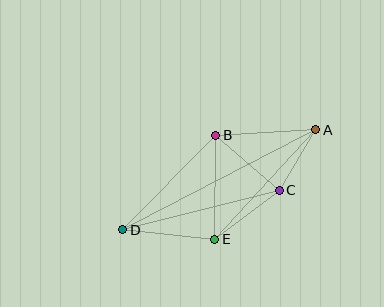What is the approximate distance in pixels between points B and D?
The distance between B and D is approximately 132 pixels.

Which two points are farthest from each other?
Points A and D are farthest from each other.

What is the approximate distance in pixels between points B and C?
The distance between B and C is approximately 84 pixels.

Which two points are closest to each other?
Points A and C are closest to each other.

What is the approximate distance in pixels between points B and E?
The distance between B and E is approximately 104 pixels.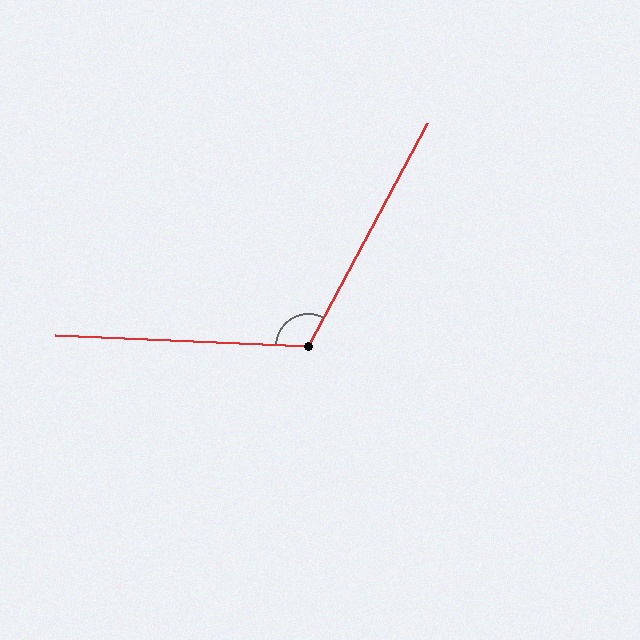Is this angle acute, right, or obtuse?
It is obtuse.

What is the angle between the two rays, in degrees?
Approximately 116 degrees.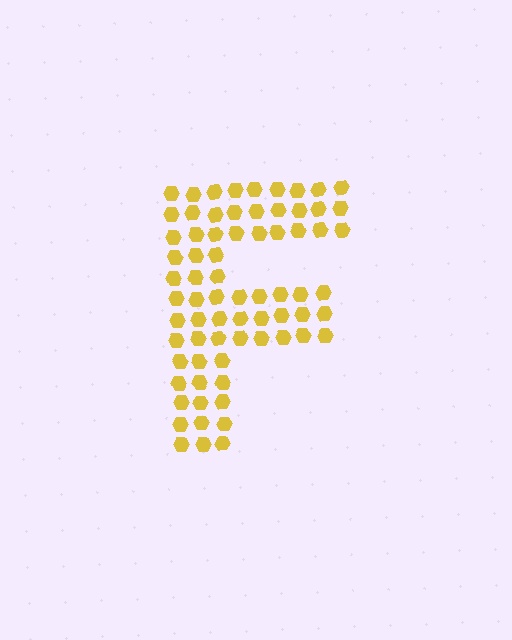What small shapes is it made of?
It is made of small hexagons.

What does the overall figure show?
The overall figure shows the letter F.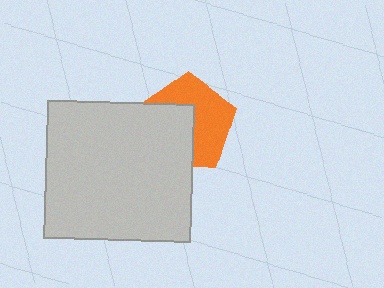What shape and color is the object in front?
The object in front is a light gray rectangle.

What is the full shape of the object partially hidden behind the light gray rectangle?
The partially hidden object is an orange pentagon.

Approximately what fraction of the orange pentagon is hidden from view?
Roughly 46% of the orange pentagon is hidden behind the light gray rectangle.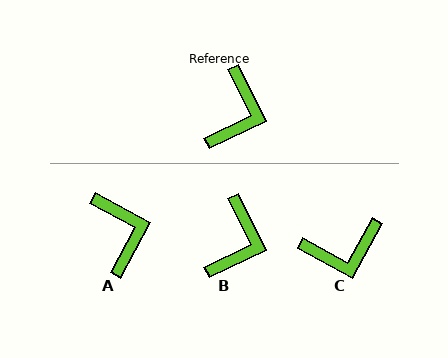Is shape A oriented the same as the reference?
No, it is off by about 36 degrees.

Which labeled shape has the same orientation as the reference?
B.